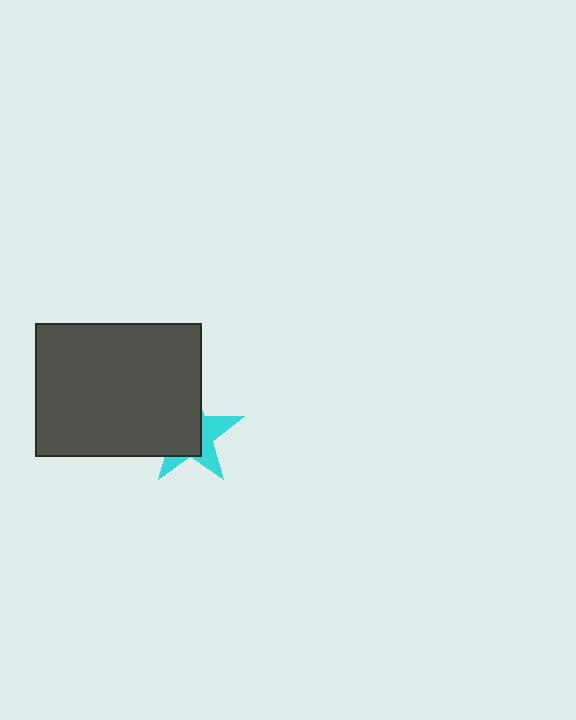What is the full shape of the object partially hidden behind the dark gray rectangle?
The partially hidden object is a cyan star.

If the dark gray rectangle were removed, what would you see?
You would see the complete cyan star.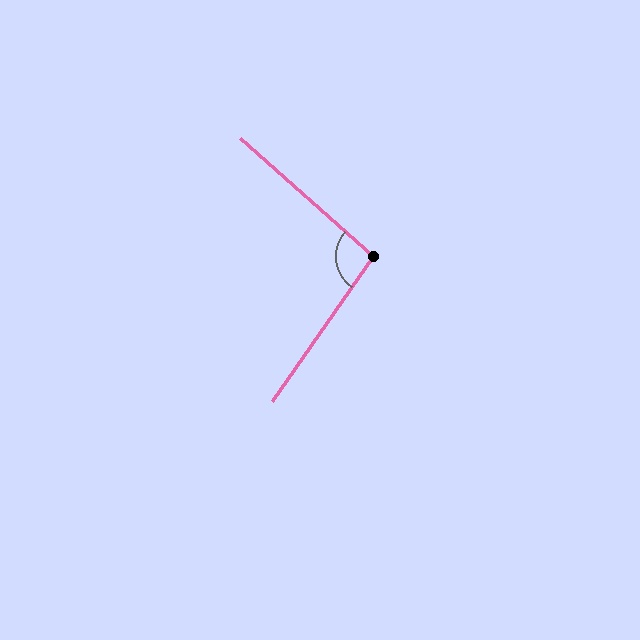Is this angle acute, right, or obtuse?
It is obtuse.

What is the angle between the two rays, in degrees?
Approximately 97 degrees.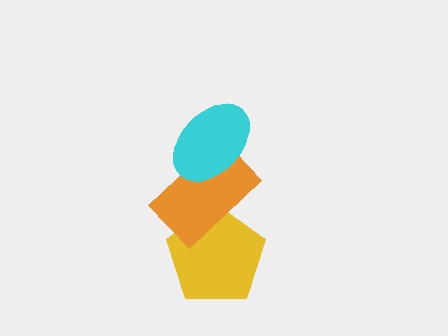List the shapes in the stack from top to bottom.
From top to bottom: the cyan ellipse, the orange rectangle, the yellow pentagon.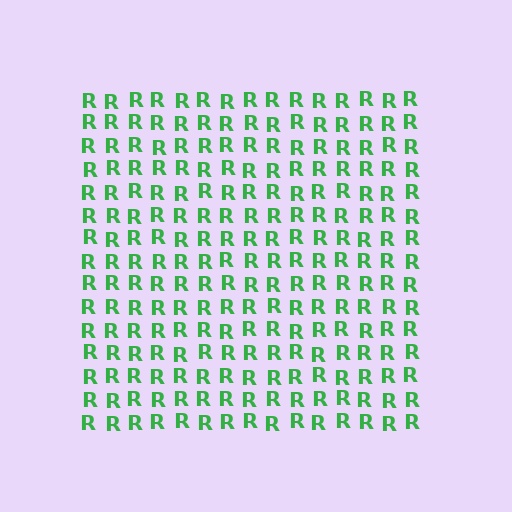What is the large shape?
The large shape is a square.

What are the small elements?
The small elements are letter R's.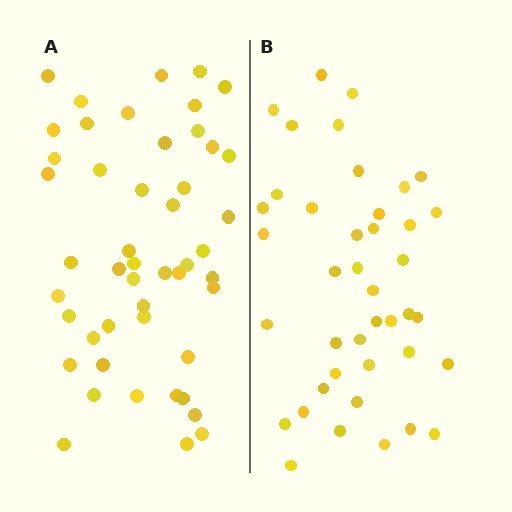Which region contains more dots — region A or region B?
Region A (the left region) has more dots.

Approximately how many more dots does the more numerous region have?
Region A has roughly 8 or so more dots than region B.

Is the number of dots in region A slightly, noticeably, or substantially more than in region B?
Region A has only slightly more — the two regions are fairly close. The ratio is roughly 1.2 to 1.